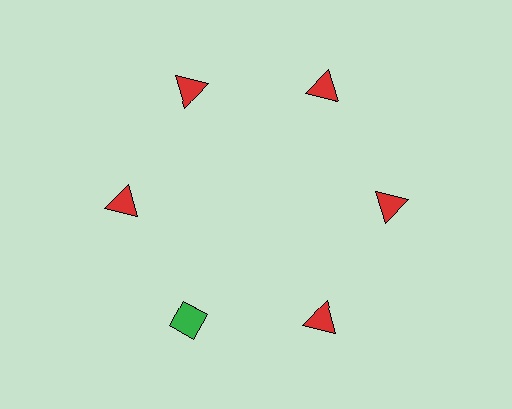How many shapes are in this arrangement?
There are 6 shapes arranged in a ring pattern.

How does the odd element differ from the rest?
It differs in both color (green instead of red) and shape (diamond instead of triangle).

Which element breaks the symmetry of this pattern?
The green diamond at roughly the 7 o'clock position breaks the symmetry. All other shapes are red triangles.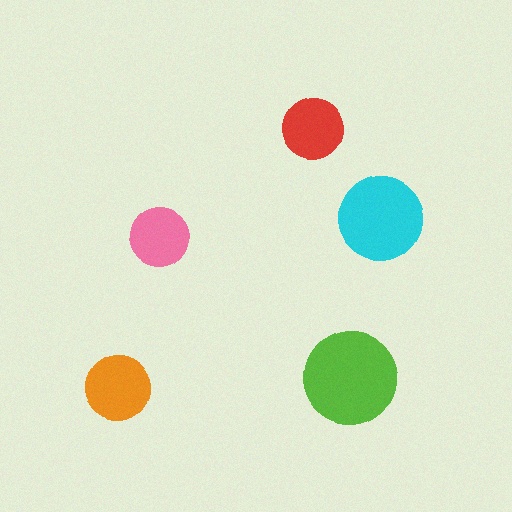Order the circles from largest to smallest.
the lime one, the cyan one, the orange one, the red one, the pink one.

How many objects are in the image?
There are 5 objects in the image.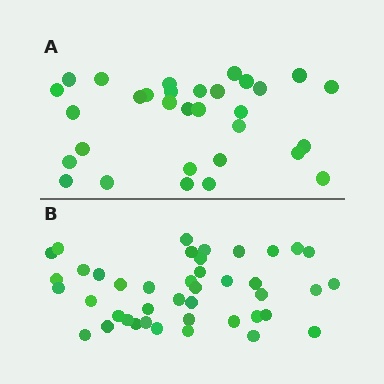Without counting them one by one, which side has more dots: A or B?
Region B (the bottom region) has more dots.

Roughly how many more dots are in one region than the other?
Region B has roughly 12 or so more dots than region A.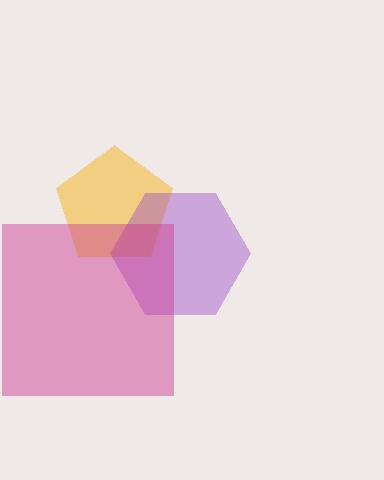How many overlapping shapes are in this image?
There are 3 overlapping shapes in the image.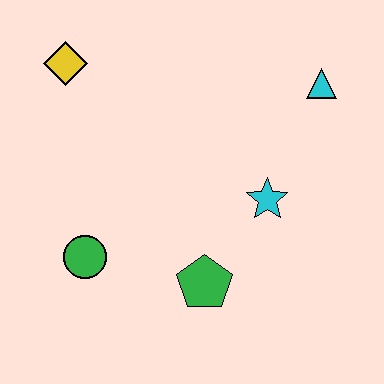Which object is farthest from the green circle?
The cyan triangle is farthest from the green circle.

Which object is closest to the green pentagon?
The cyan star is closest to the green pentagon.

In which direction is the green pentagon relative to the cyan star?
The green pentagon is below the cyan star.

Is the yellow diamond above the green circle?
Yes